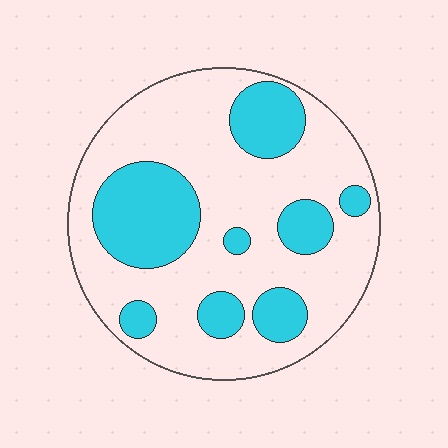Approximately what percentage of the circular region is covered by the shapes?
Approximately 30%.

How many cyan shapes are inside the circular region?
8.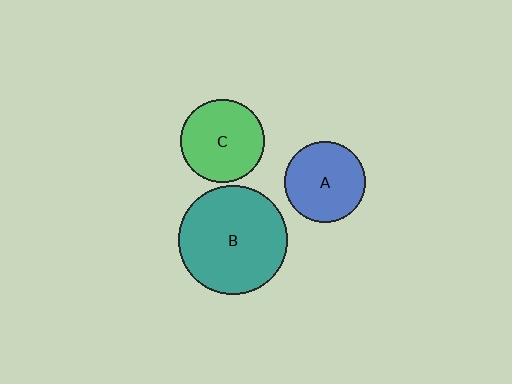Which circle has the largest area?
Circle B (teal).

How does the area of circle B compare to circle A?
Approximately 1.8 times.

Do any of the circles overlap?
No, none of the circles overlap.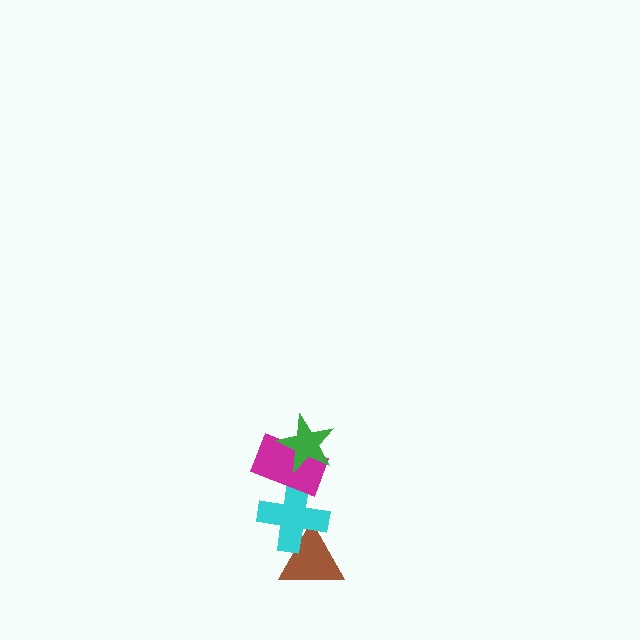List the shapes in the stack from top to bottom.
From top to bottom: the green star, the magenta rectangle, the cyan cross, the brown triangle.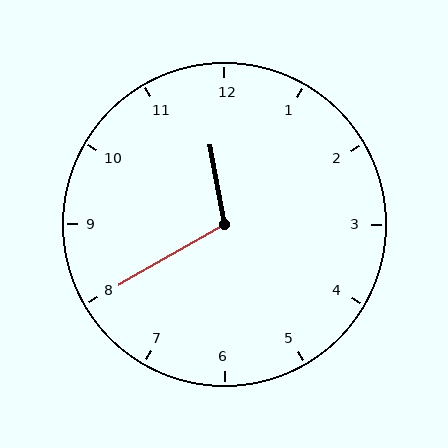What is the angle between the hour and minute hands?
Approximately 110 degrees.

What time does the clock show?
11:40.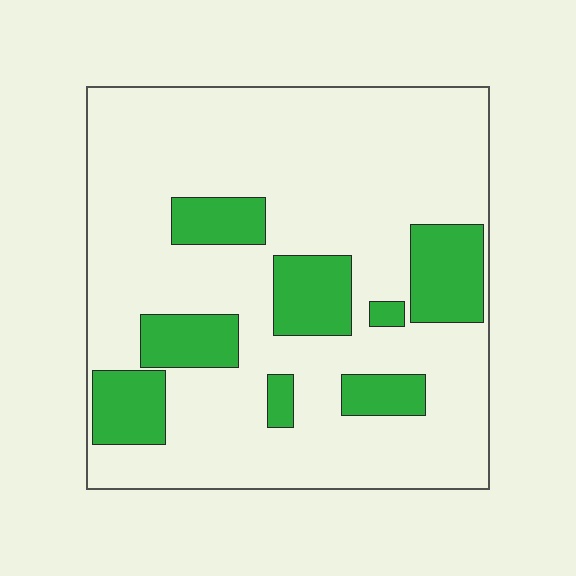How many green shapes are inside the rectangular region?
8.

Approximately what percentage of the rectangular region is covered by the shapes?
Approximately 20%.